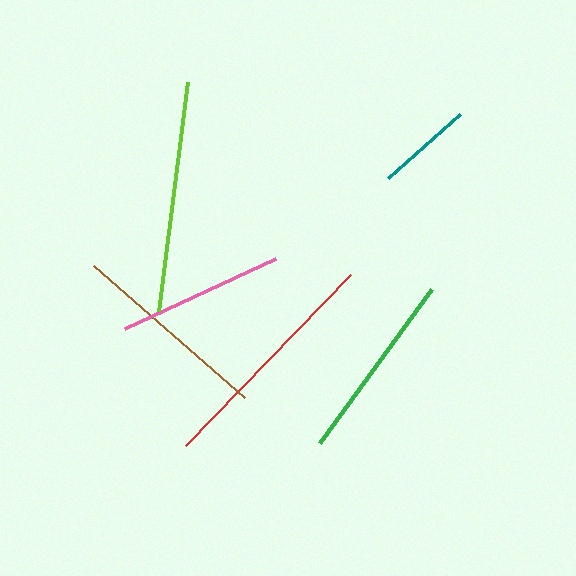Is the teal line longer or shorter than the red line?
The red line is longer than the teal line.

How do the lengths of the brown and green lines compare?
The brown and green lines are approximately the same length.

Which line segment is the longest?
The red line is the longest at approximately 238 pixels.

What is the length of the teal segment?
The teal segment is approximately 96 pixels long.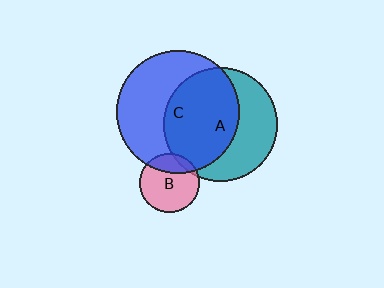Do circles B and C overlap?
Yes.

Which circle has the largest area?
Circle C (blue).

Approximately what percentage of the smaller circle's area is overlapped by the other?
Approximately 25%.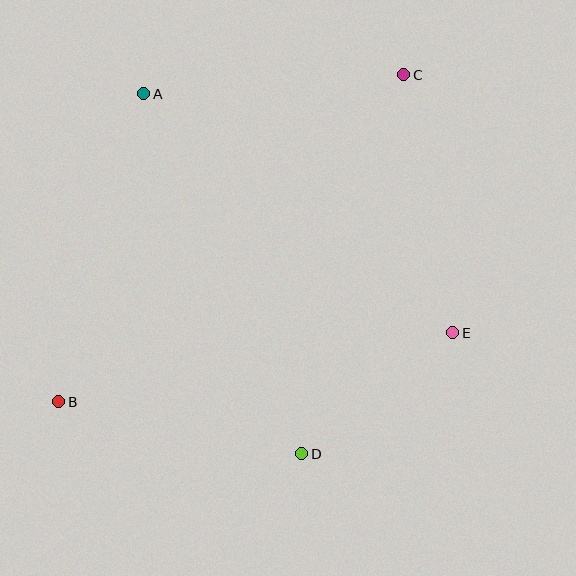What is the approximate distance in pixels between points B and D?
The distance between B and D is approximately 249 pixels.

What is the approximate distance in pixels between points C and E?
The distance between C and E is approximately 263 pixels.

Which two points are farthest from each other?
Points B and C are farthest from each other.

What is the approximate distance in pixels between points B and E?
The distance between B and E is approximately 400 pixels.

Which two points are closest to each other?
Points D and E are closest to each other.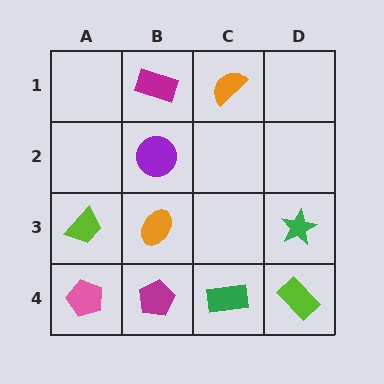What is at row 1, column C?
An orange semicircle.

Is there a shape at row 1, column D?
No, that cell is empty.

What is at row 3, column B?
An orange ellipse.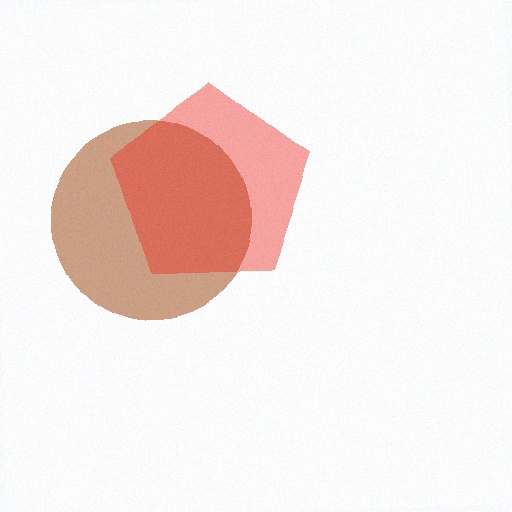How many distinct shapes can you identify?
There are 2 distinct shapes: a brown circle, a red pentagon.